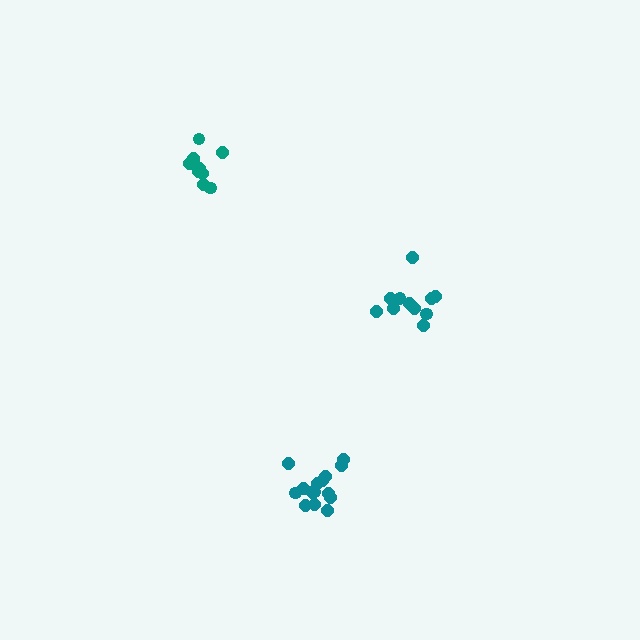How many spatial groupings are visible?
There are 3 spatial groupings.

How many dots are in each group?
Group 1: 11 dots, Group 2: 15 dots, Group 3: 10 dots (36 total).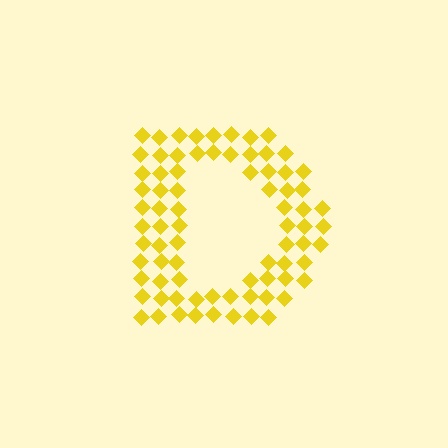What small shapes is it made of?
It is made of small diamonds.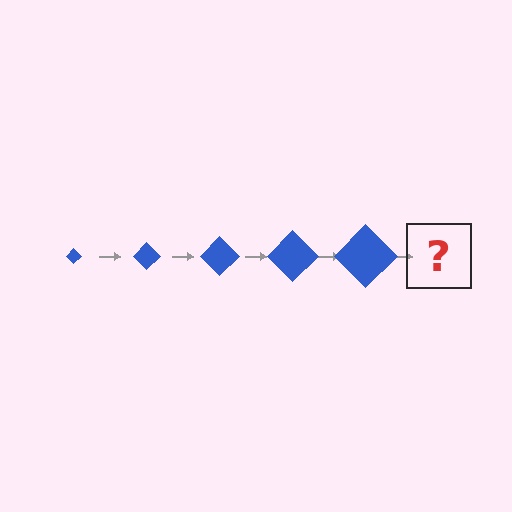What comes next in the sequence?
The next element should be a blue diamond, larger than the previous one.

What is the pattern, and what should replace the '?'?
The pattern is that the diamond gets progressively larger each step. The '?' should be a blue diamond, larger than the previous one.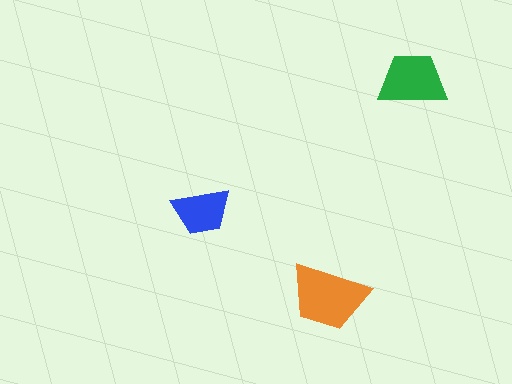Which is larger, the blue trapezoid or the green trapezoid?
The green one.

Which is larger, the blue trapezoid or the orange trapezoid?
The orange one.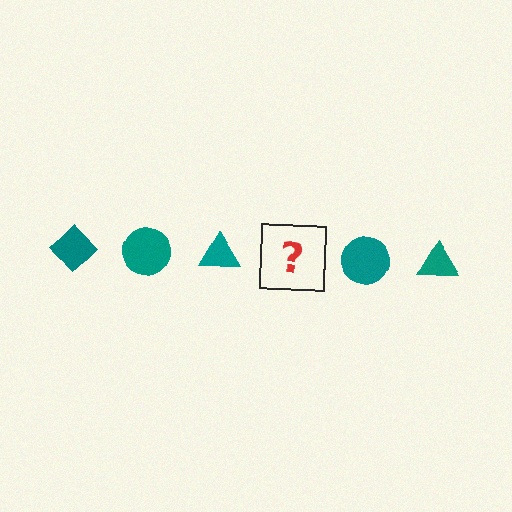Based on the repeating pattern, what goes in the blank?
The blank should be a teal diamond.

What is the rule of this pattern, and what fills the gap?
The rule is that the pattern cycles through diamond, circle, triangle shapes in teal. The gap should be filled with a teal diamond.